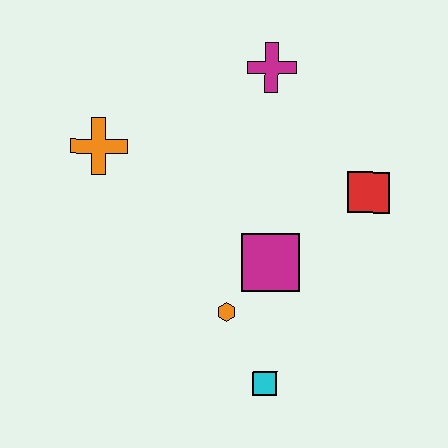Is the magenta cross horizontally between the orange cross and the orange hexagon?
No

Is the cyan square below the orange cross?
Yes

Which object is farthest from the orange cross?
The cyan square is farthest from the orange cross.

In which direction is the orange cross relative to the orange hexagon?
The orange cross is above the orange hexagon.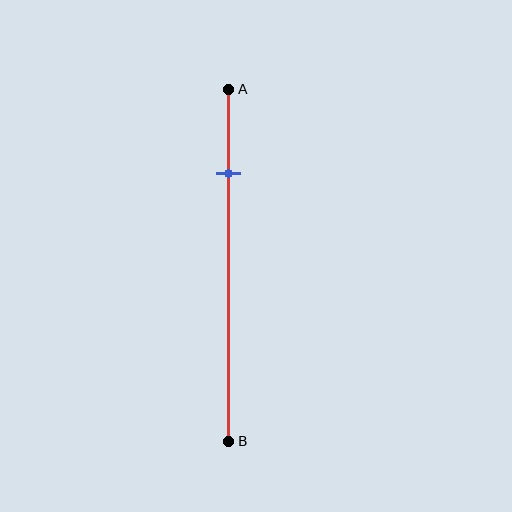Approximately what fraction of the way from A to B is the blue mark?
The blue mark is approximately 25% of the way from A to B.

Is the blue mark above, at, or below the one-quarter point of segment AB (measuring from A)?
The blue mark is approximately at the one-quarter point of segment AB.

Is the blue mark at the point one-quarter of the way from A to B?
Yes, the mark is approximately at the one-quarter point.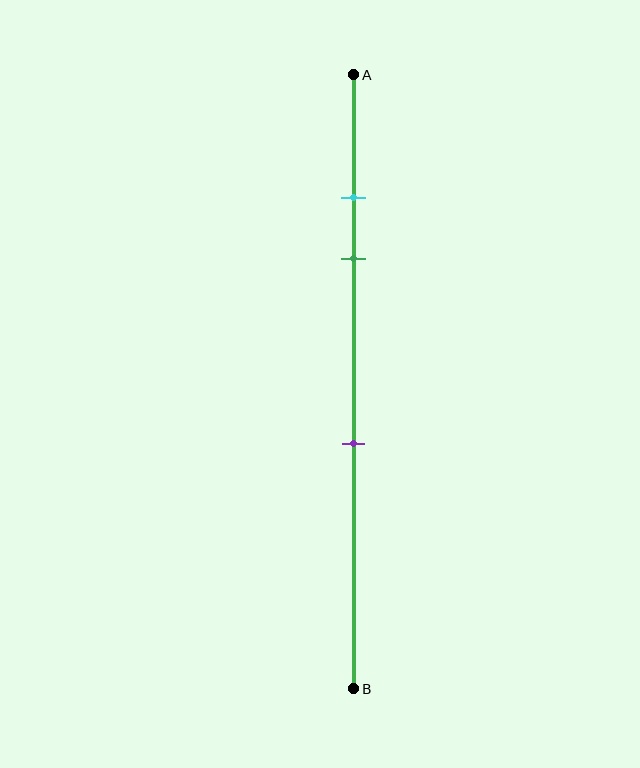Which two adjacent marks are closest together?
The cyan and green marks are the closest adjacent pair.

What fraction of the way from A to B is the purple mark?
The purple mark is approximately 60% (0.6) of the way from A to B.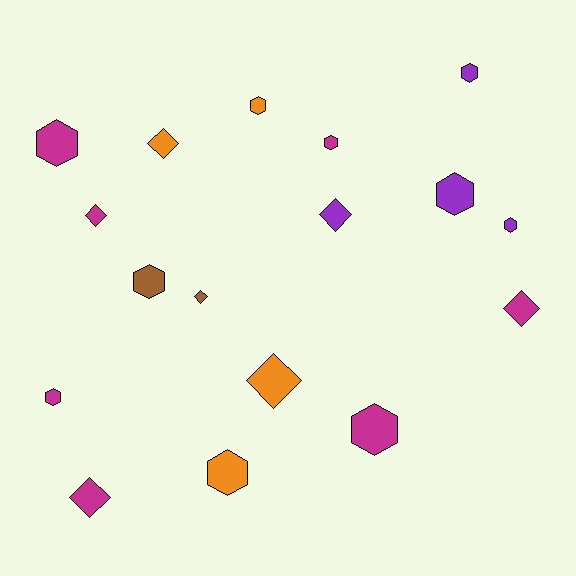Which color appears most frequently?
Magenta, with 7 objects.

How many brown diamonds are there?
There is 1 brown diamond.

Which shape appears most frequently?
Hexagon, with 10 objects.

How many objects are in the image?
There are 17 objects.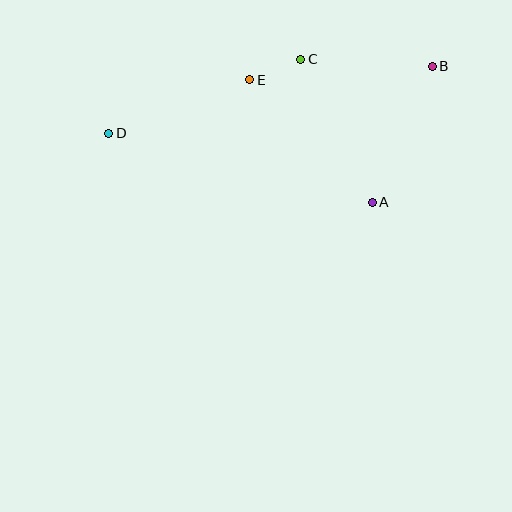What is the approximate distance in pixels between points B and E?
The distance between B and E is approximately 183 pixels.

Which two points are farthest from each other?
Points B and D are farthest from each other.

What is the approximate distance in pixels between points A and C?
The distance between A and C is approximately 160 pixels.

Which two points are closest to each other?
Points C and E are closest to each other.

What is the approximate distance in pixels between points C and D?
The distance between C and D is approximately 206 pixels.